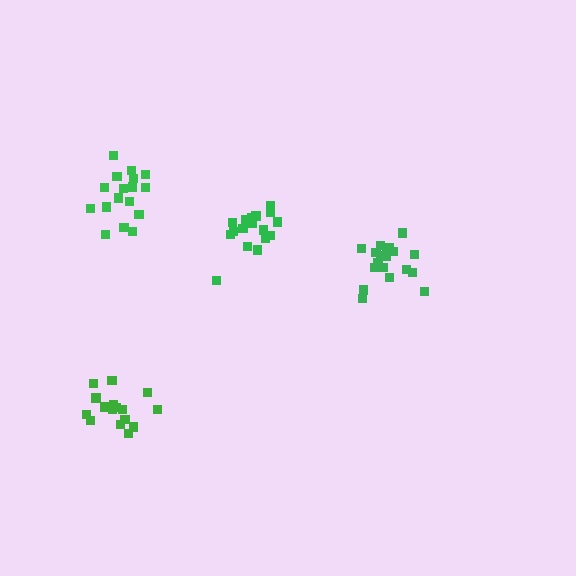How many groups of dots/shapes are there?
There are 4 groups.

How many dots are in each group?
Group 1: 19 dots, Group 2: 17 dots, Group 3: 17 dots, Group 4: 16 dots (69 total).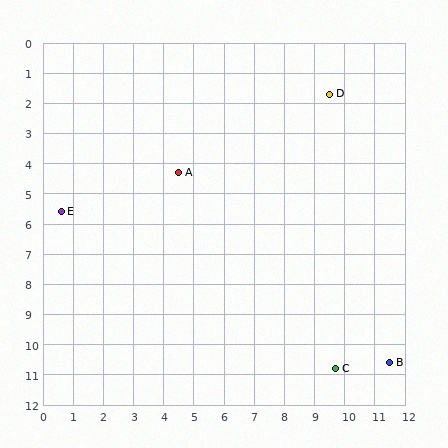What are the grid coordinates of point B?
Point B is at approximately (11.5, 10.6).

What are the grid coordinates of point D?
Point D is at approximately (9.5, 1.7).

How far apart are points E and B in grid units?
Points E and B are about 12.0 grid units apart.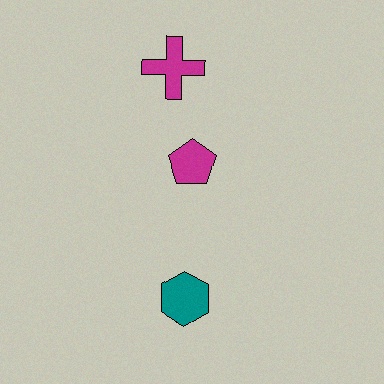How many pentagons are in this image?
There is 1 pentagon.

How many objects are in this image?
There are 3 objects.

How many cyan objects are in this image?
There are no cyan objects.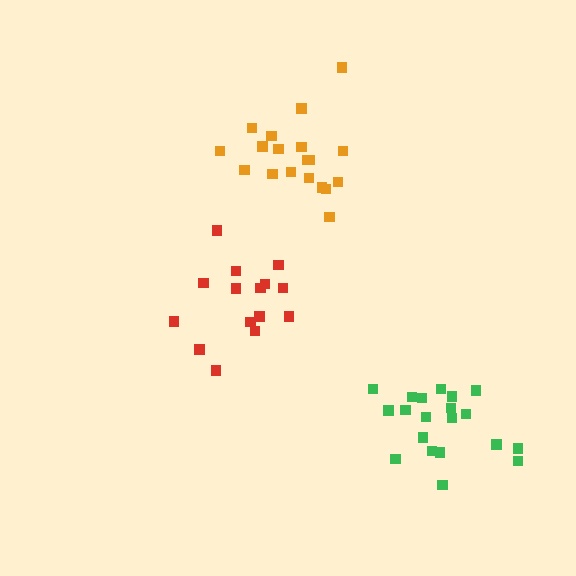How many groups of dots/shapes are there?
There are 3 groups.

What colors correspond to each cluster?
The clusters are colored: orange, red, green.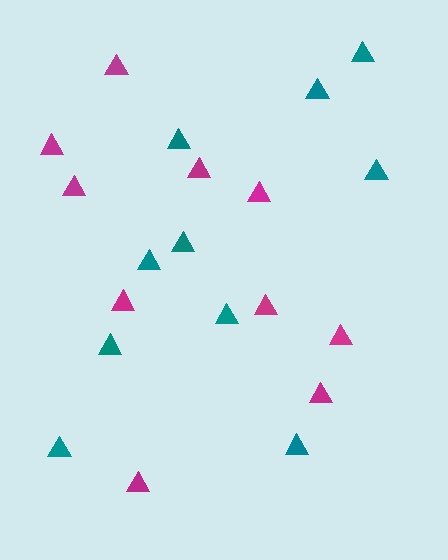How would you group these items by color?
There are 2 groups: one group of teal triangles (10) and one group of magenta triangles (10).